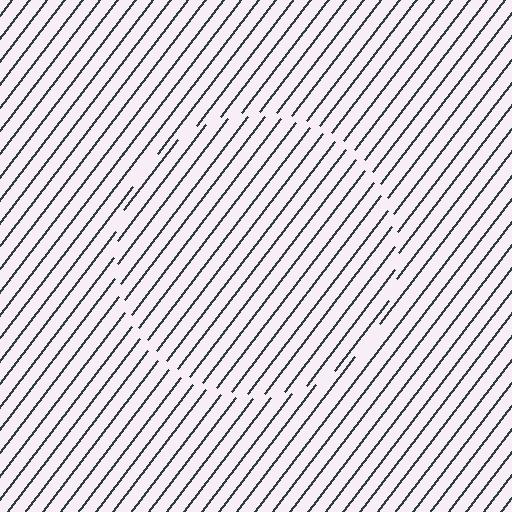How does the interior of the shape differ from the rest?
The interior of the shape contains the same grating, shifted by half a period — the contour is defined by the phase discontinuity where line-ends from the inner and outer gratings abut.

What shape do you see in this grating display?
An illusory circle. The interior of the shape contains the same grating, shifted by half a period — the contour is defined by the phase discontinuity where line-ends from the inner and outer gratings abut.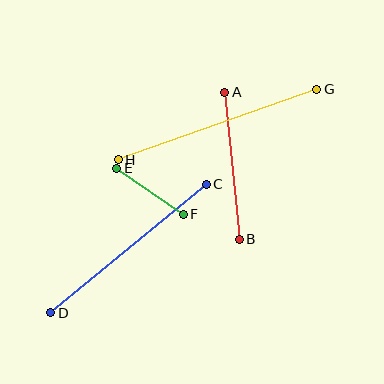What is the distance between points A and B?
The distance is approximately 148 pixels.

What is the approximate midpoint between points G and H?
The midpoint is at approximately (217, 124) pixels.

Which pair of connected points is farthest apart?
Points G and H are farthest apart.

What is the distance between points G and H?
The distance is approximately 211 pixels.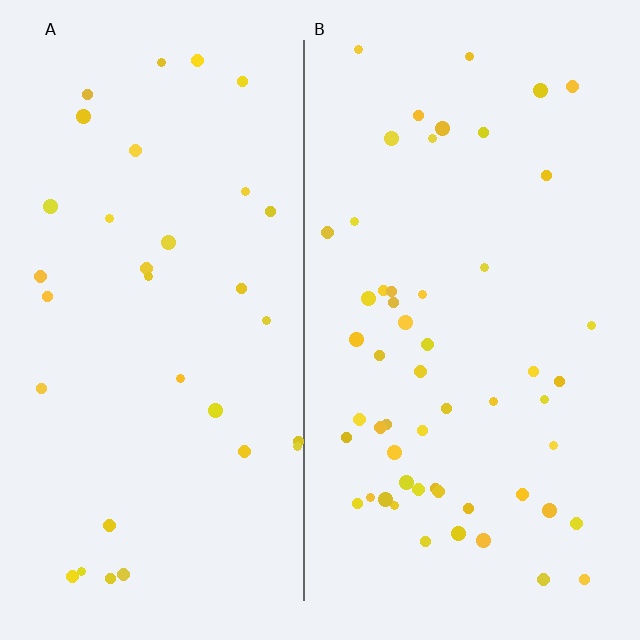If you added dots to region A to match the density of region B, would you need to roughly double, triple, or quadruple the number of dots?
Approximately double.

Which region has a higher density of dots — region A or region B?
B (the right).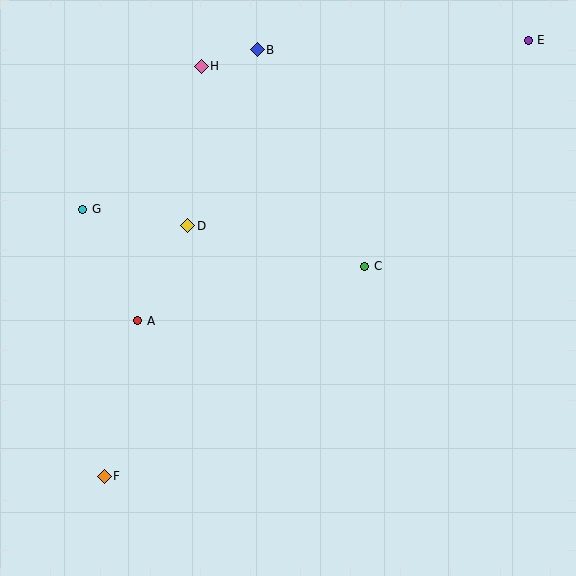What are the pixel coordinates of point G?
Point G is at (83, 209).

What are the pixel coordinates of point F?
Point F is at (104, 476).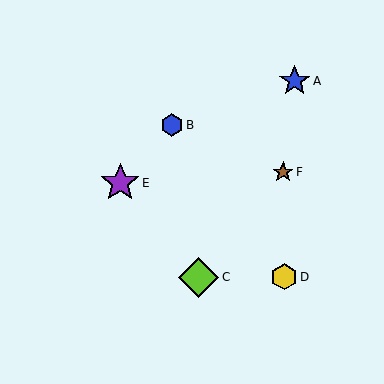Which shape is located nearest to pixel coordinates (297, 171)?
The brown star (labeled F) at (283, 172) is nearest to that location.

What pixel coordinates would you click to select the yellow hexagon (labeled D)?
Click at (284, 277) to select the yellow hexagon D.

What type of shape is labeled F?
Shape F is a brown star.